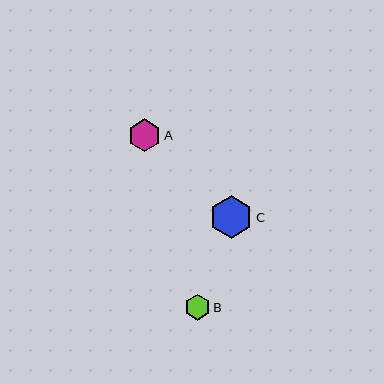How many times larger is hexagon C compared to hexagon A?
Hexagon C is approximately 1.3 times the size of hexagon A.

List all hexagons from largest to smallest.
From largest to smallest: C, A, B.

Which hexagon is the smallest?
Hexagon B is the smallest with a size of approximately 26 pixels.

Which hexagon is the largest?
Hexagon C is the largest with a size of approximately 43 pixels.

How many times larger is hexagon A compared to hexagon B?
Hexagon A is approximately 1.3 times the size of hexagon B.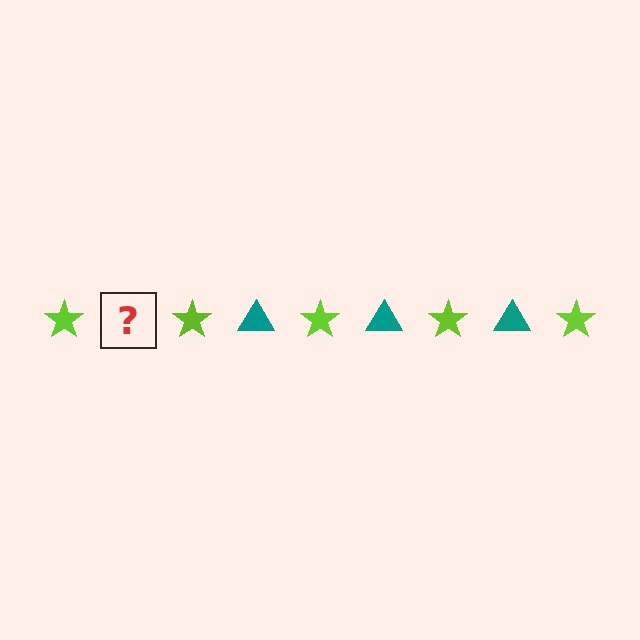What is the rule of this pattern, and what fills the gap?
The rule is that the pattern alternates between lime star and teal triangle. The gap should be filled with a teal triangle.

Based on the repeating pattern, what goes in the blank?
The blank should be a teal triangle.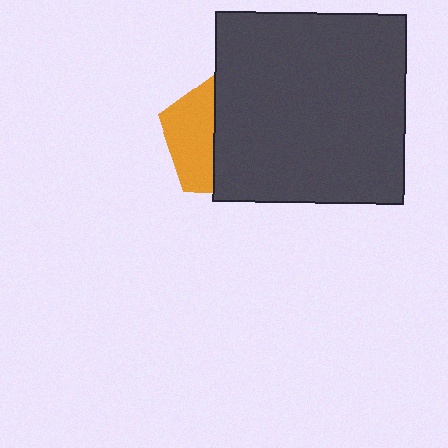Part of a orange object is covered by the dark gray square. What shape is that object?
It is a pentagon.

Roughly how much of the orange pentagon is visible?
A small part of it is visible (roughly 38%).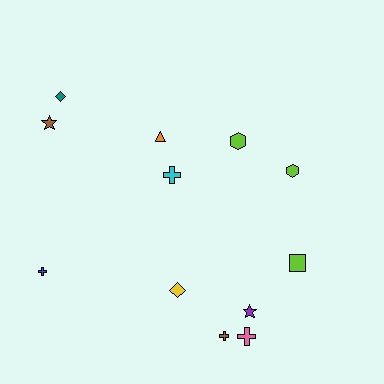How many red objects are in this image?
There are no red objects.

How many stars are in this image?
There are 2 stars.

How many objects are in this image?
There are 12 objects.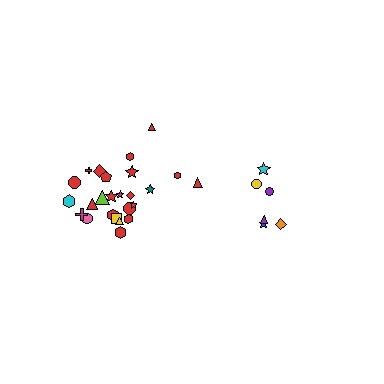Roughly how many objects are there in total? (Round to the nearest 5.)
Roughly 30 objects in total.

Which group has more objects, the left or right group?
The left group.